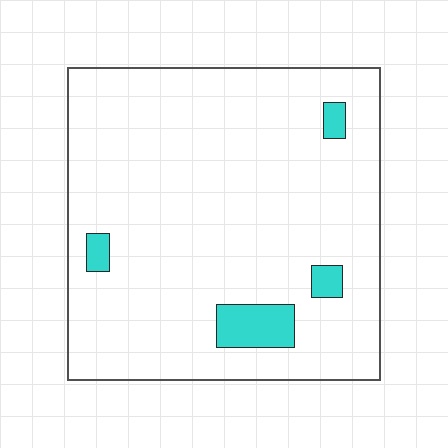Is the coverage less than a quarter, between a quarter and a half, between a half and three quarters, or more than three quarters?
Less than a quarter.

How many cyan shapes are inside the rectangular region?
4.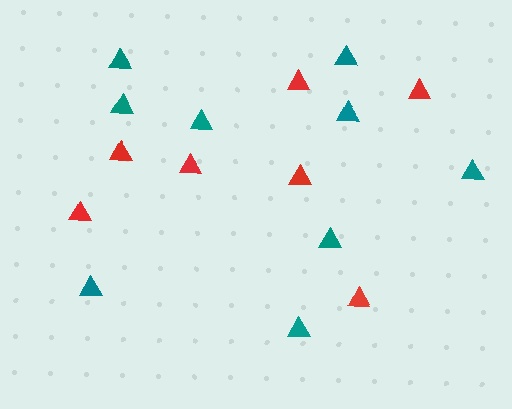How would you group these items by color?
There are 2 groups: one group of red triangles (7) and one group of teal triangles (9).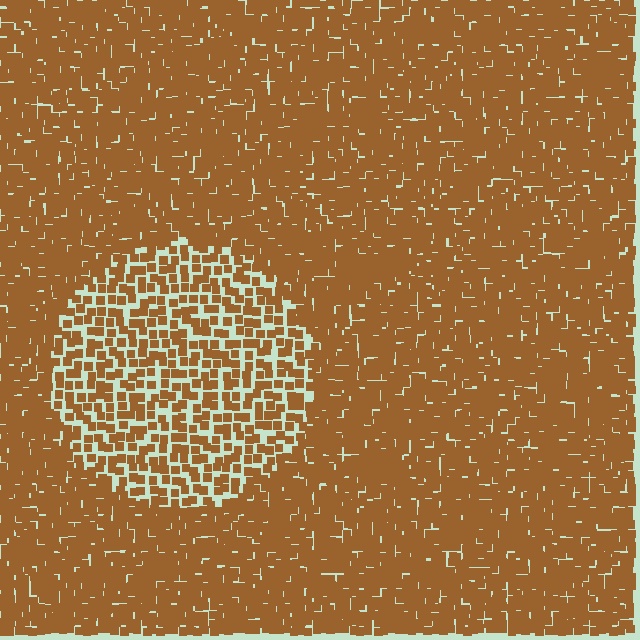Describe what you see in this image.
The image contains small brown elements arranged at two different densities. A circle-shaped region is visible where the elements are less densely packed than the surrounding area.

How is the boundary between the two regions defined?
The boundary is defined by a change in element density (approximately 2.0x ratio). All elements are the same color, size, and shape.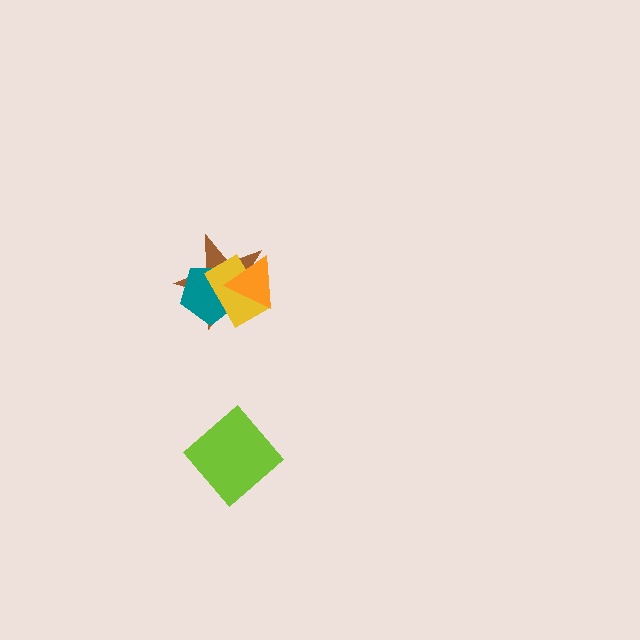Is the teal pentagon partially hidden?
Yes, it is partially covered by another shape.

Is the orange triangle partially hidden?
No, no other shape covers it.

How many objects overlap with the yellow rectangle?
3 objects overlap with the yellow rectangle.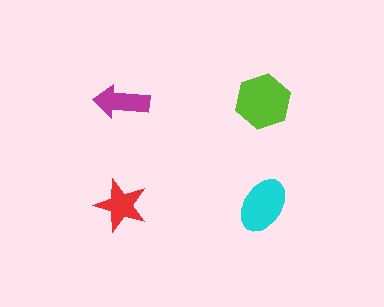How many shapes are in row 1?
2 shapes.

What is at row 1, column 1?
A magenta arrow.